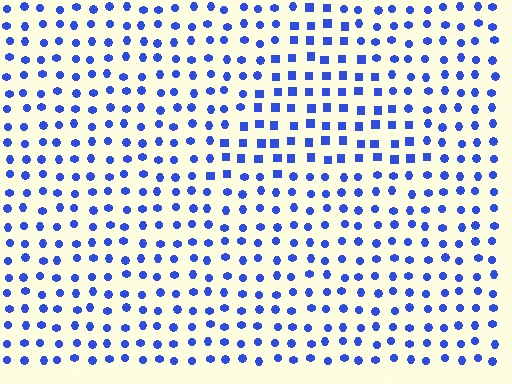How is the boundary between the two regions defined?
The boundary is defined by a change in element shape: squares inside vs. circles outside. All elements share the same color and spacing.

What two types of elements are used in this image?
The image uses squares inside the triangle region and circles outside it.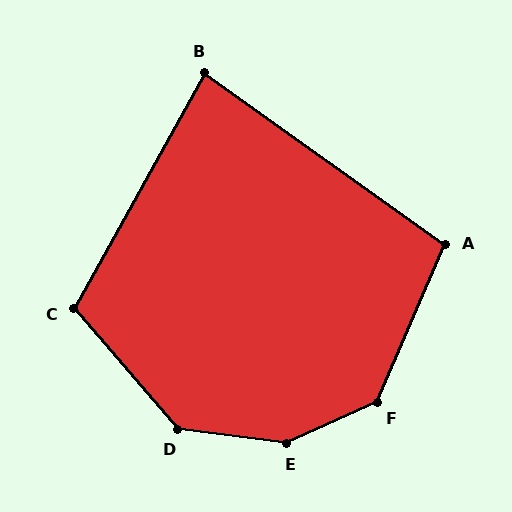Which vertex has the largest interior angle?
E, at approximately 148 degrees.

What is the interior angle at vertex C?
Approximately 110 degrees (obtuse).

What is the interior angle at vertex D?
Approximately 138 degrees (obtuse).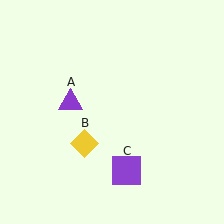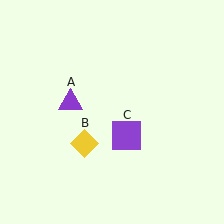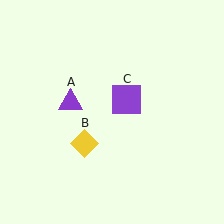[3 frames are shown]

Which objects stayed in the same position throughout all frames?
Purple triangle (object A) and yellow diamond (object B) remained stationary.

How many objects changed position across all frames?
1 object changed position: purple square (object C).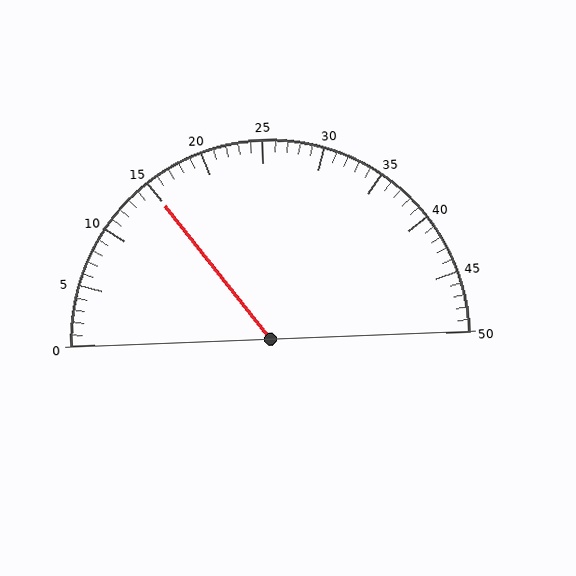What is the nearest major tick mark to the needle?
The nearest major tick mark is 15.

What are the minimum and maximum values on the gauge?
The gauge ranges from 0 to 50.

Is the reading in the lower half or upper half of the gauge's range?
The reading is in the lower half of the range (0 to 50).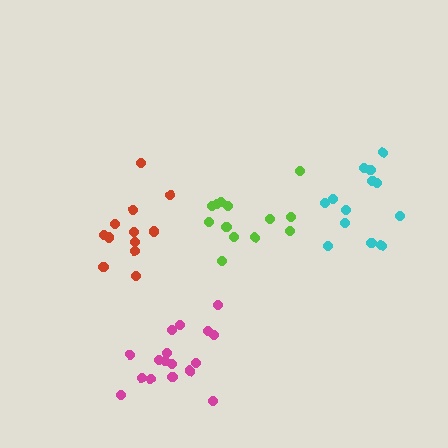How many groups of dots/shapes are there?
There are 4 groups.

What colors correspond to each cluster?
The clusters are colored: magenta, red, lime, cyan.